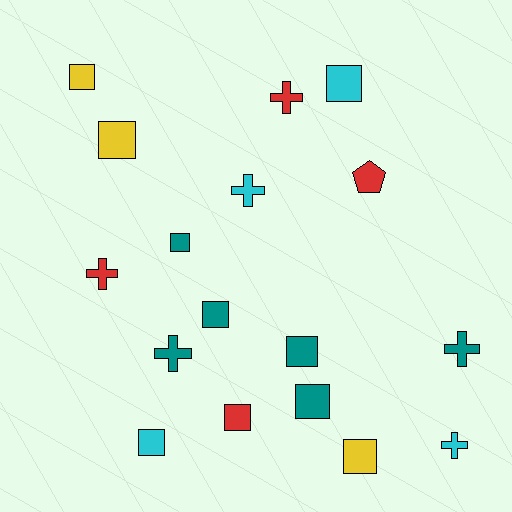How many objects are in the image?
There are 17 objects.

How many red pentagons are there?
There is 1 red pentagon.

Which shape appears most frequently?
Square, with 10 objects.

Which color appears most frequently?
Teal, with 6 objects.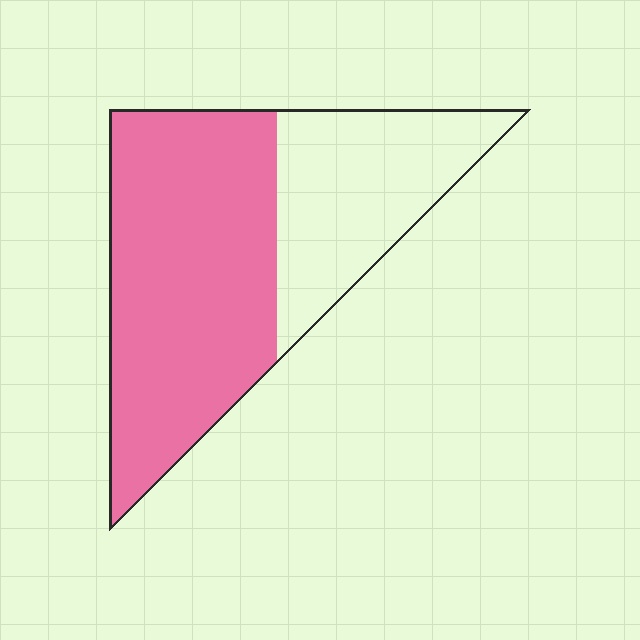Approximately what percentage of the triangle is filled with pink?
Approximately 65%.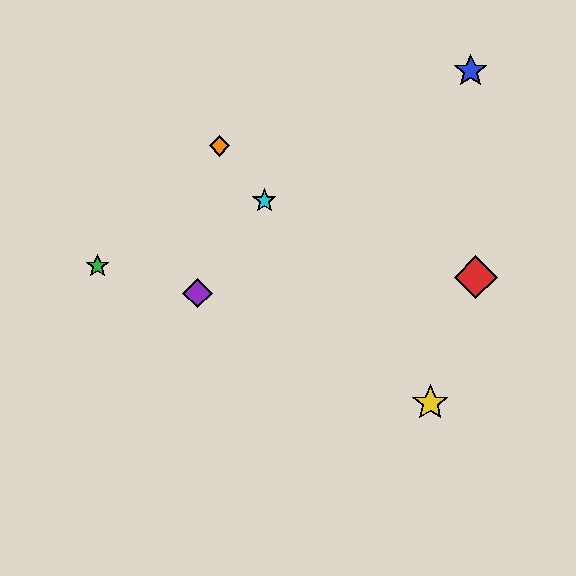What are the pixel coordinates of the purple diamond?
The purple diamond is at (197, 293).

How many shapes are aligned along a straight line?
3 shapes (the yellow star, the orange diamond, the cyan star) are aligned along a straight line.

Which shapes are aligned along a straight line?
The yellow star, the orange diamond, the cyan star are aligned along a straight line.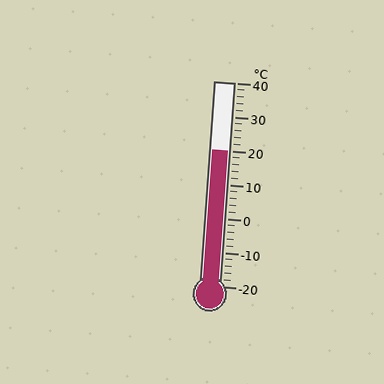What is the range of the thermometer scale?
The thermometer scale ranges from -20°C to 40°C.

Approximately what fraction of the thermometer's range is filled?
The thermometer is filled to approximately 65% of its range.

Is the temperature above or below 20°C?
The temperature is at 20°C.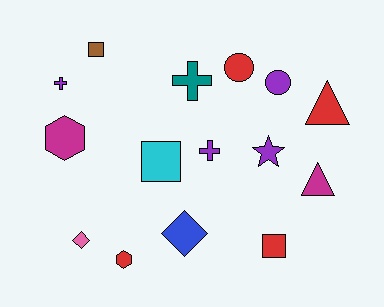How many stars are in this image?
There is 1 star.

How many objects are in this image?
There are 15 objects.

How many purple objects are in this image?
There are 4 purple objects.